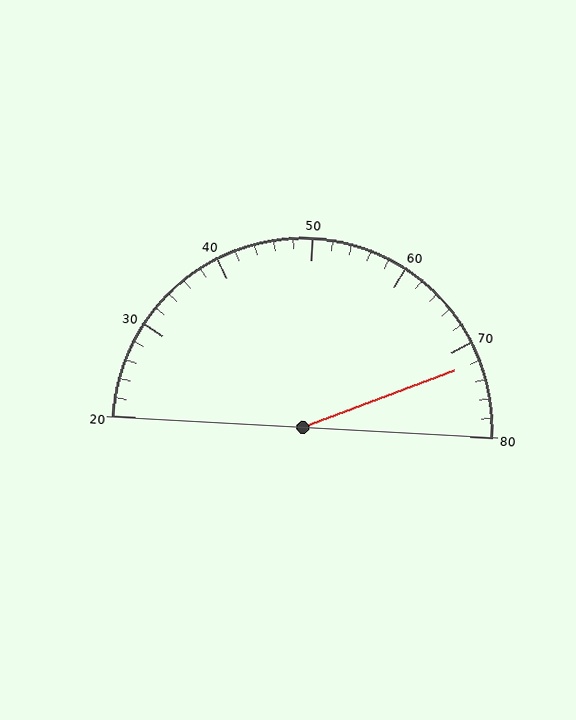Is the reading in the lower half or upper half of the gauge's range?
The reading is in the upper half of the range (20 to 80).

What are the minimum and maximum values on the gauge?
The gauge ranges from 20 to 80.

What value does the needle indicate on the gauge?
The needle indicates approximately 72.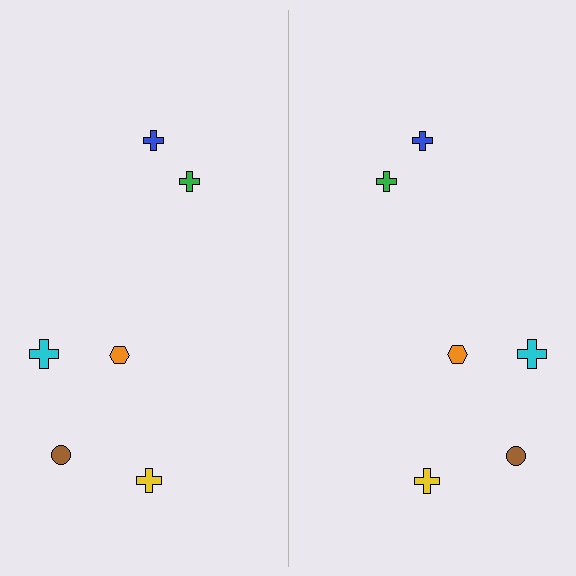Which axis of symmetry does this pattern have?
The pattern has a vertical axis of symmetry running through the center of the image.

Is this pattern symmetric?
Yes, this pattern has bilateral (reflection) symmetry.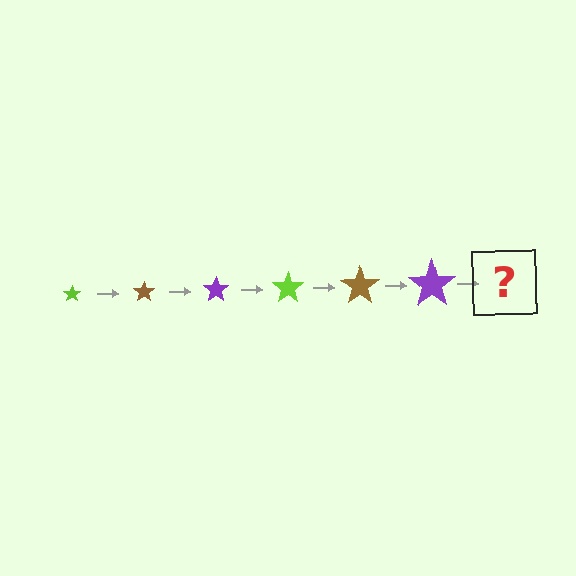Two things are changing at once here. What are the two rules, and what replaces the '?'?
The two rules are that the star grows larger each step and the color cycles through lime, brown, and purple. The '?' should be a lime star, larger than the previous one.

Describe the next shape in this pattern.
It should be a lime star, larger than the previous one.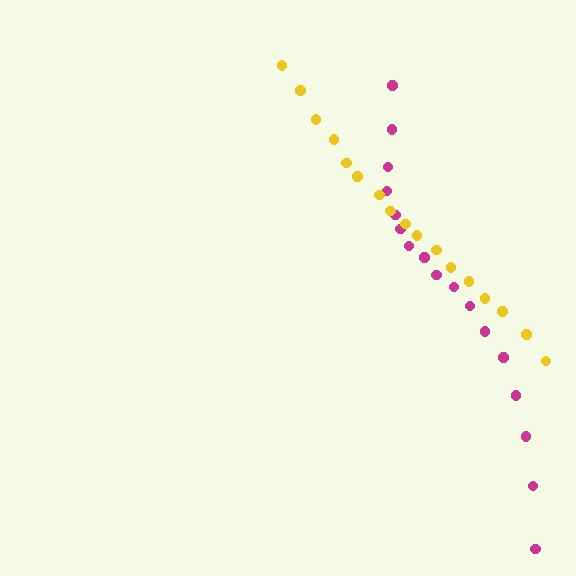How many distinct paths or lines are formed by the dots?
There are 2 distinct paths.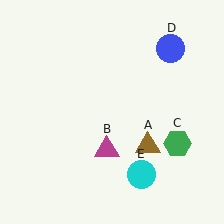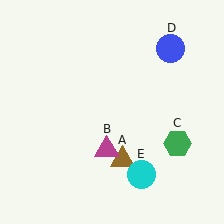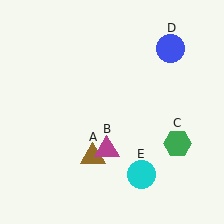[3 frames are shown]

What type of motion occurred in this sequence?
The brown triangle (object A) rotated clockwise around the center of the scene.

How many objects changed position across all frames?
1 object changed position: brown triangle (object A).